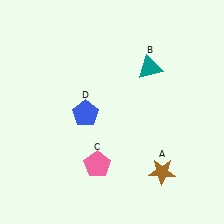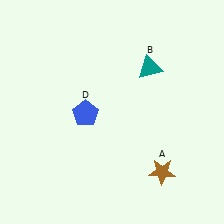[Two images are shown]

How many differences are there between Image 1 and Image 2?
There is 1 difference between the two images.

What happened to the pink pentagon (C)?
The pink pentagon (C) was removed in Image 2. It was in the bottom-left area of Image 1.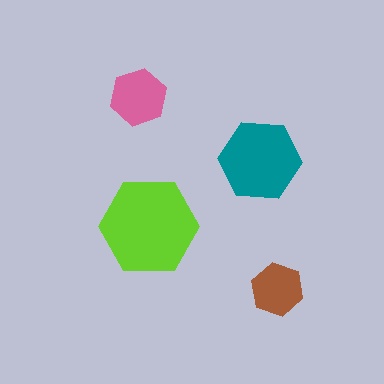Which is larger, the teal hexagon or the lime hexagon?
The lime one.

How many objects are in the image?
There are 4 objects in the image.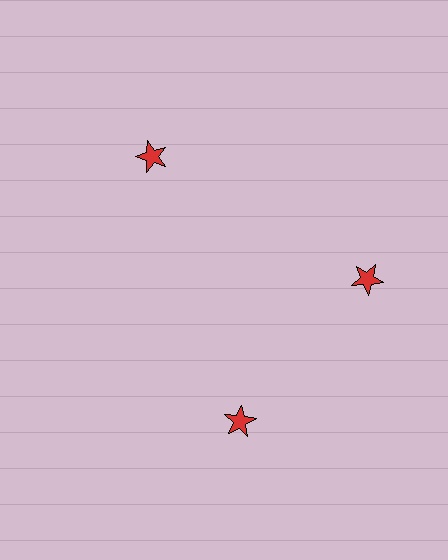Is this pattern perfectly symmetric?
No. The 3 red stars are arranged in a ring, but one element near the 7 o'clock position is rotated out of alignment along the ring, breaking the 3-fold rotational symmetry.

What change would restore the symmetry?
The symmetry would be restored by rotating it back into even spacing with its neighbors so that all 3 stars sit at equal angles and equal distance from the center.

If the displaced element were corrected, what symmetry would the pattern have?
It would have 3-fold rotational symmetry — the pattern would map onto itself every 120 degrees.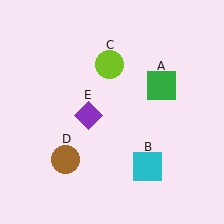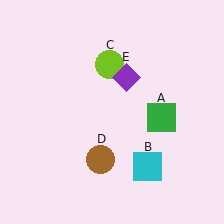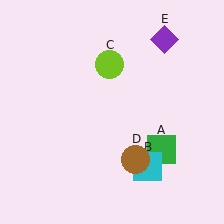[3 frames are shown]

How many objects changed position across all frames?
3 objects changed position: green square (object A), brown circle (object D), purple diamond (object E).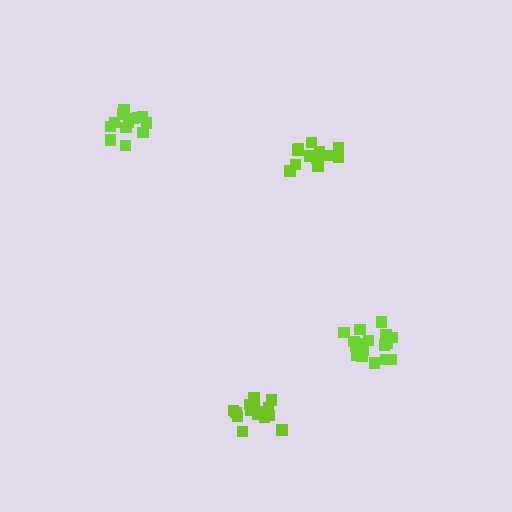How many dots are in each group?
Group 1: 17 dots, Group 2: 12 dots, Group 3: 14 dots, Group 4: 15 dots (58 total).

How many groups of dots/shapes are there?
There are 4 groups.